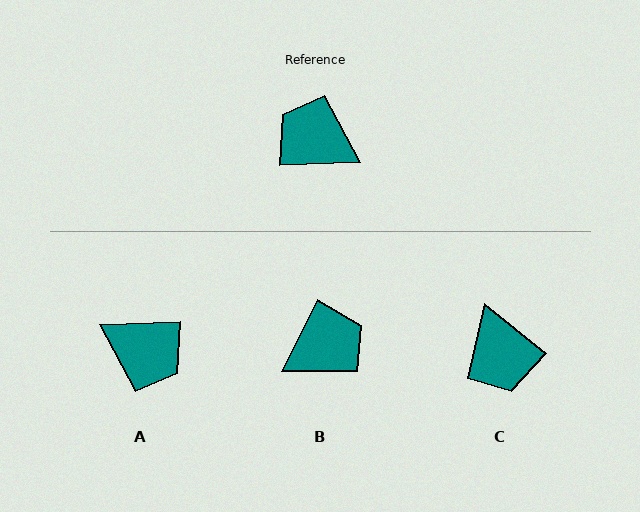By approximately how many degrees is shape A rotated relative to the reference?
Approximately 180 degrees counter-clockwise.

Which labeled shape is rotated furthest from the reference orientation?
A, about 180 degrees away.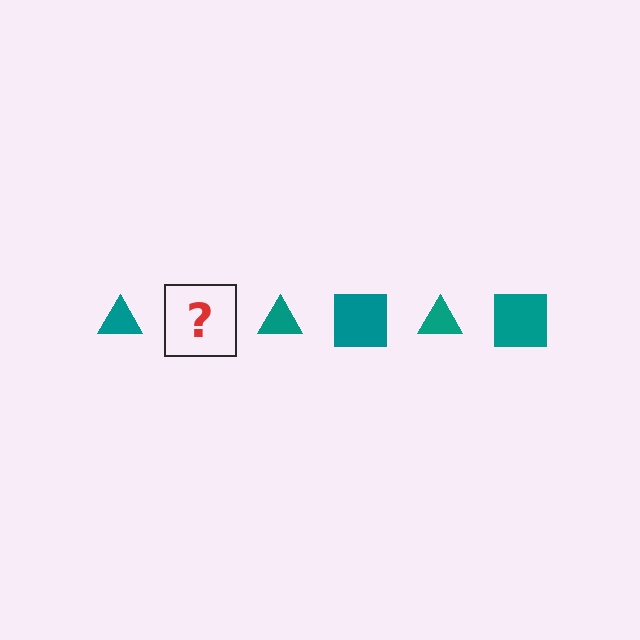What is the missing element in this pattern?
The missing element is a teal square.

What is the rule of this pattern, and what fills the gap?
The rule is that the pattern cycles through triangle, square shapes in teal. The gap should be filled with a teal square.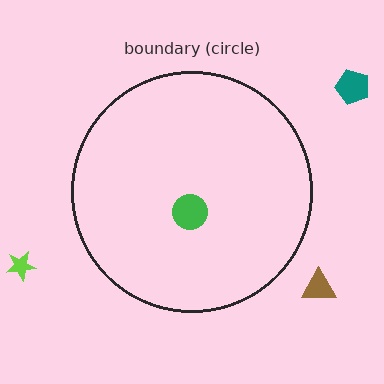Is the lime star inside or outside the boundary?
Outside.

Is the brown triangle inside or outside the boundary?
Outside.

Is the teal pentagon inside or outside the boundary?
Outside.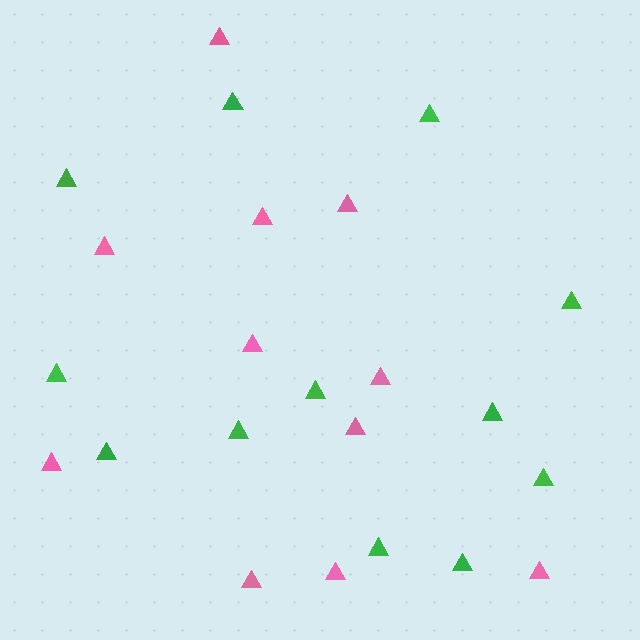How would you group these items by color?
There are 2 groups: one group of green triangles (12) and one group of pink triangles (11).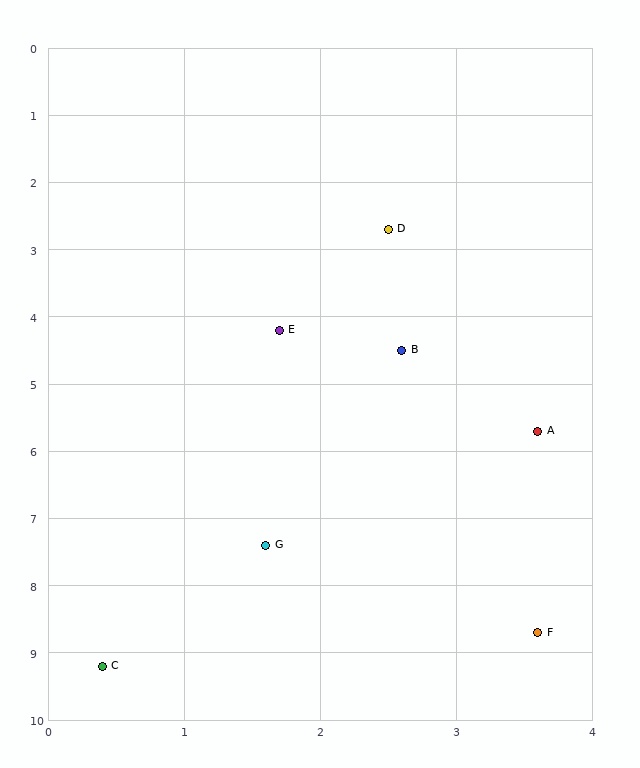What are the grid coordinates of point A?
Point A is at approximately (3.6, 5.7).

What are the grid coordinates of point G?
Point G is at approximately (1.6, 7.4).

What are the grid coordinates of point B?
Point B is at approximately (2.6, 4.5).